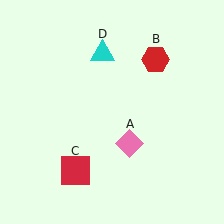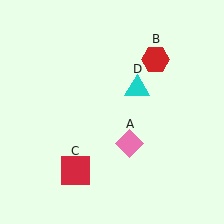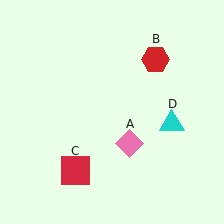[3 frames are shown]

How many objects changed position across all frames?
1 object changed position: cyan triangle (object D).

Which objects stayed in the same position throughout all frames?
Pink diamond (object A) and red hexagon (object B) and red square (object C) remained stationary.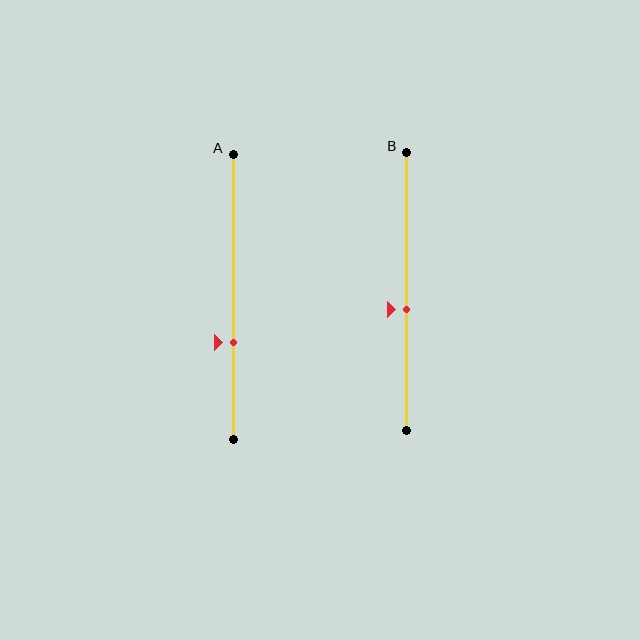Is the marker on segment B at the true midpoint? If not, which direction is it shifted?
No, the marker on segment B is shifted downward by about 6% of the segment length.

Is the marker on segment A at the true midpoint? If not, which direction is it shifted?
No, the marker on segment A is shifted downward by about 16% of the segment length.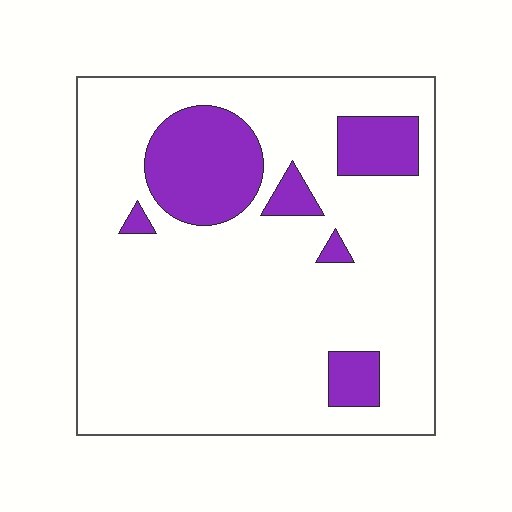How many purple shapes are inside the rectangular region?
6.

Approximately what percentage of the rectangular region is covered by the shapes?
Approximately 15%.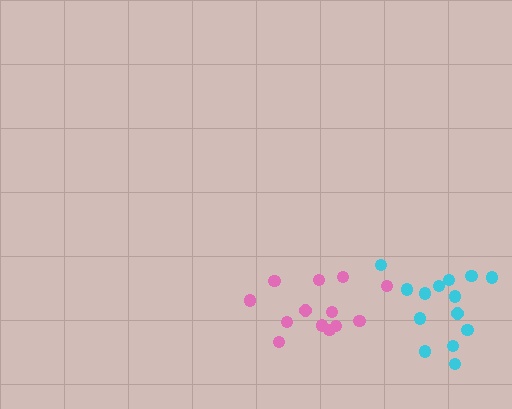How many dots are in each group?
Group 1: 13 dots, Group 2: 14 dots (27 total).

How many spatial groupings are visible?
There are 2 spatial groupings.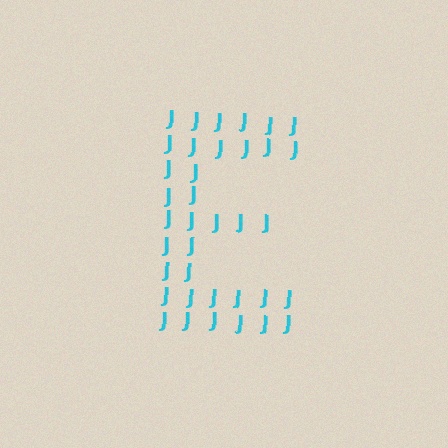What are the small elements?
The small elements are letter J's.